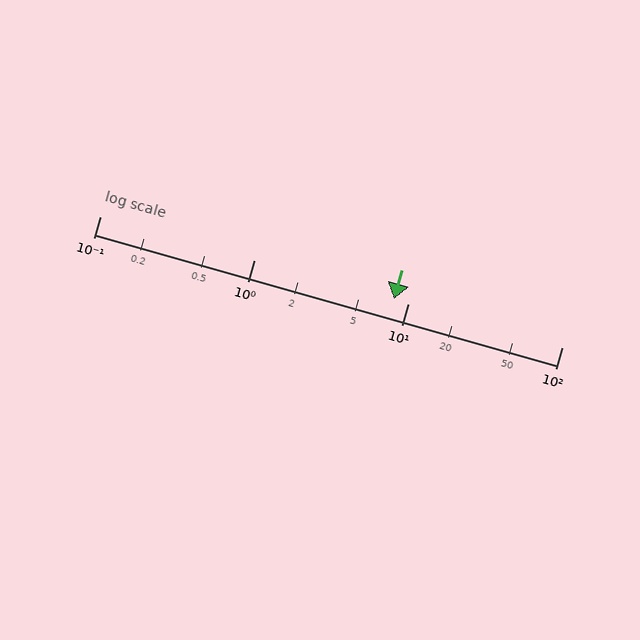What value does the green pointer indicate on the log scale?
The pointer indicates approximately 8.1.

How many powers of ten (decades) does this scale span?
The scale spans 3 decades, from 0.1 to 100.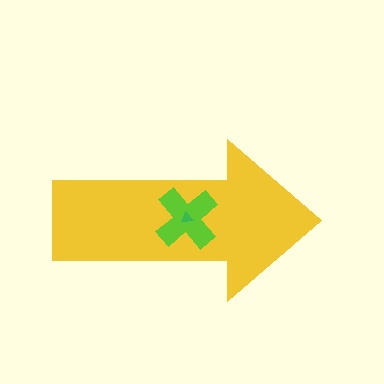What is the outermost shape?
The yellow arrow.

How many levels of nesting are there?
3.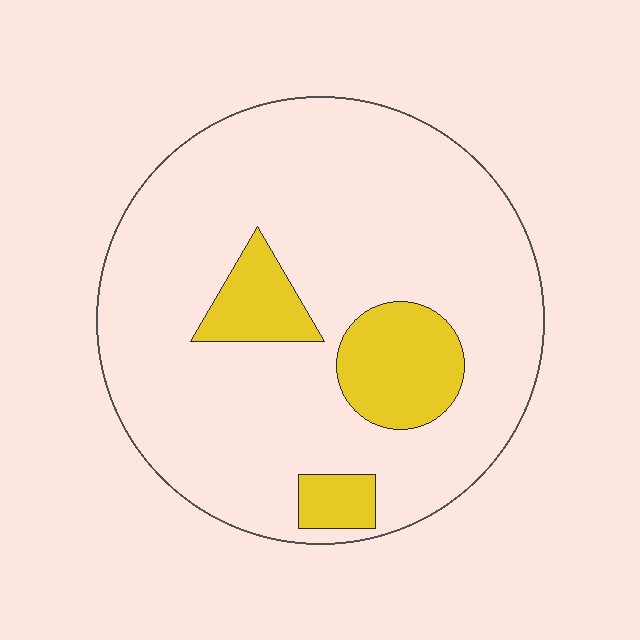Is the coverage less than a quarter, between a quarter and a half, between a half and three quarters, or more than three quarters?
Less than a quarter.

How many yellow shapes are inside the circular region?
3.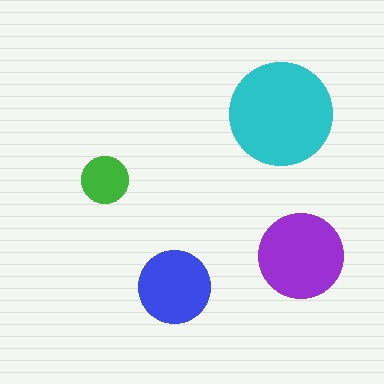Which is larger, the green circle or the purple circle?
The purple one.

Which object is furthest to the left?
The green circle is leftmost.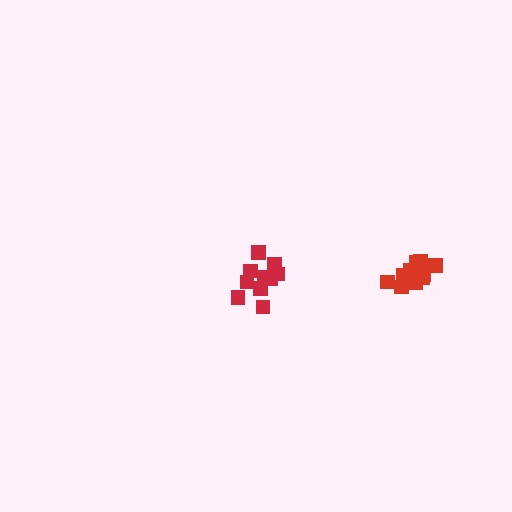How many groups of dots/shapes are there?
There are 2 groups.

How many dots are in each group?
Group 1: 10 dots, Group 2: 11 dots (21 total).